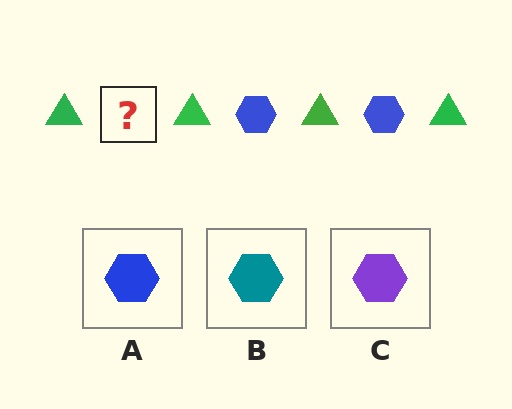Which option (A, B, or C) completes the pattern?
A.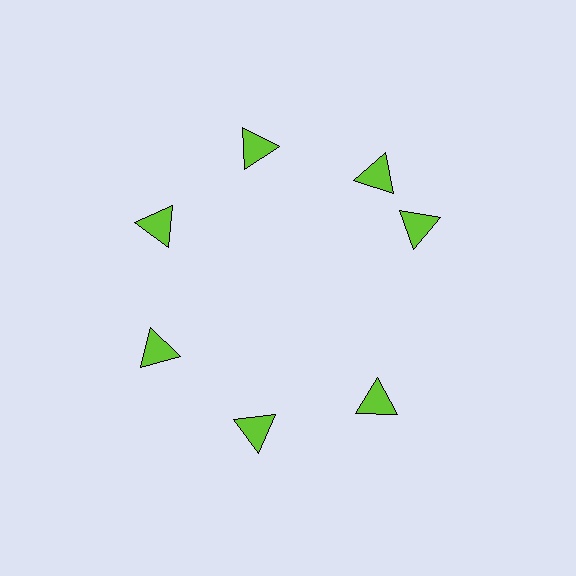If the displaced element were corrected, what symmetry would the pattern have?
It would have 7-fold rotational symmetry — the pattern would map onto itself every 51 degrees.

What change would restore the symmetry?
The symmetry would be restored by rotating it back into even spacing with its neighbors so that all 7 triangles sit at equal angles and equal distance from the center.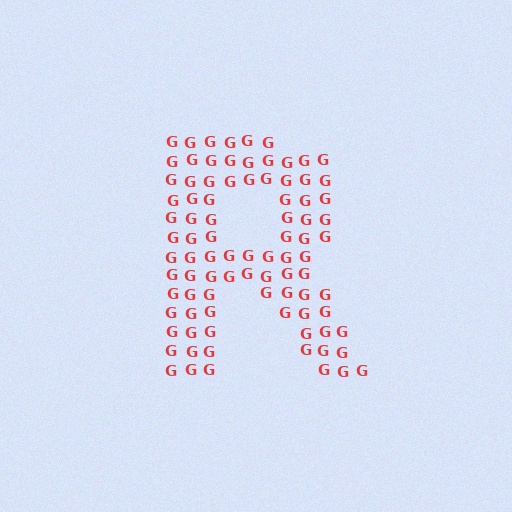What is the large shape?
The large shape is the letter R.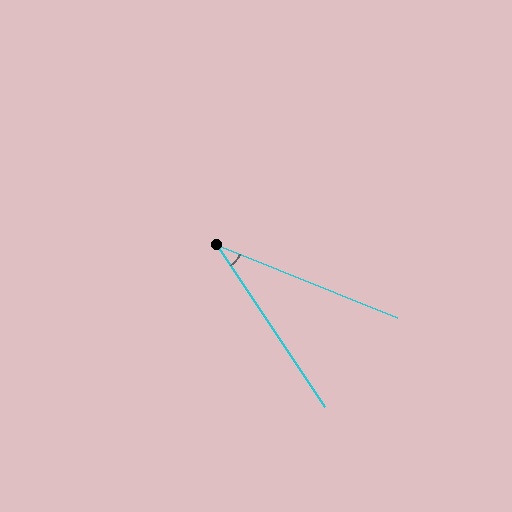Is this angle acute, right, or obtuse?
It is acute.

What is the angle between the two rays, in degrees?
Approximately 34 degrees.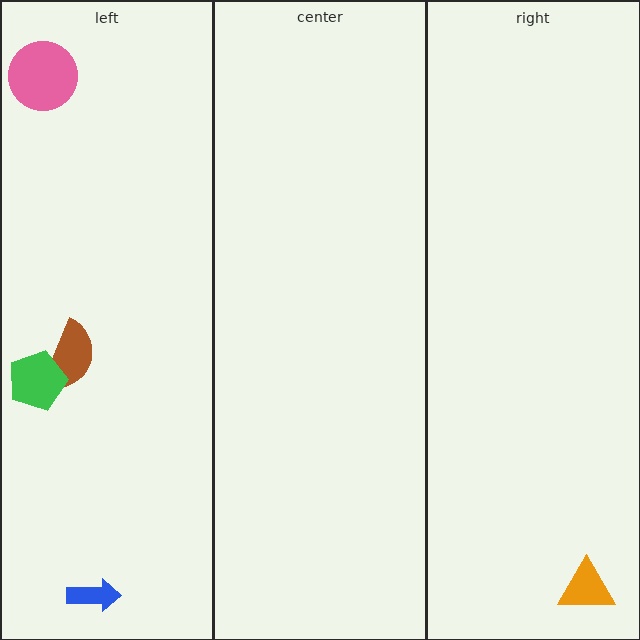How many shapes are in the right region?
1.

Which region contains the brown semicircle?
The left region.